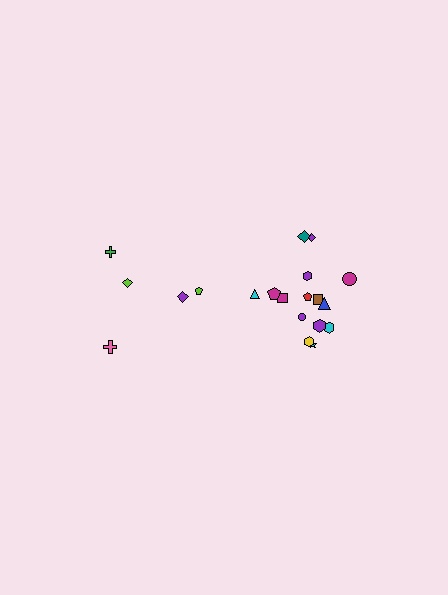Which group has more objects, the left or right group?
The right group.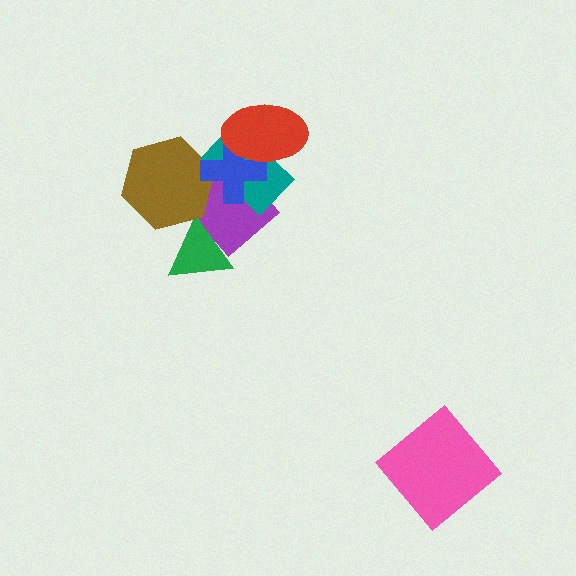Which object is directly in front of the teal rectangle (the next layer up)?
The blue cross is directly in front of the teal rectangle.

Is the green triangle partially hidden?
Yes, it is partially covered by another shape.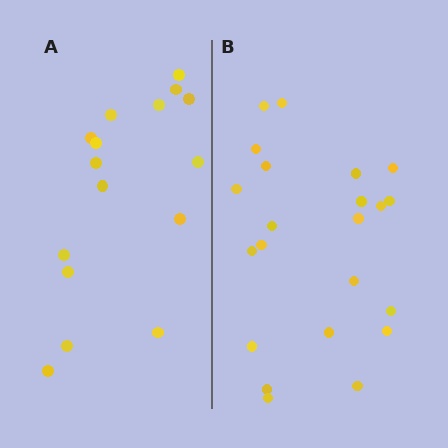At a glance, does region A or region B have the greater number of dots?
Region B (the right region) has more dots.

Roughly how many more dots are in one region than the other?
Region B has about 6 more dots than region A.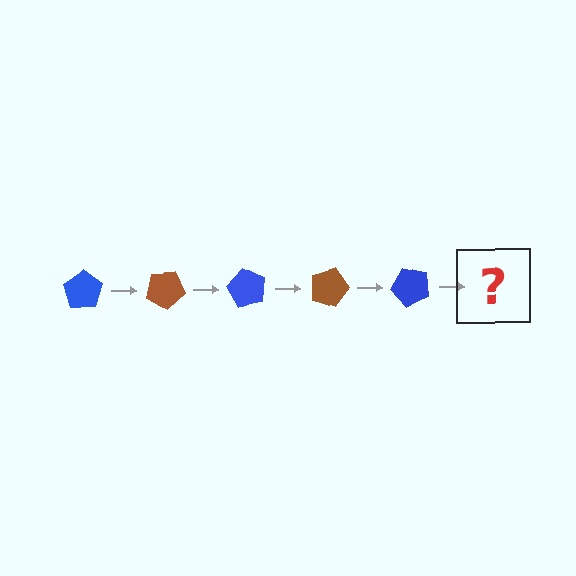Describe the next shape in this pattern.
It should be a brown pentagon, rotated 150 degrees from the start.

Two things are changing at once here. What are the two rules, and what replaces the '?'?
The two rules are that it rotates 30 degrees each step and the color cycles through blue and brown. The '?' should be a brown pentagon, rotated 150 degrees from the start.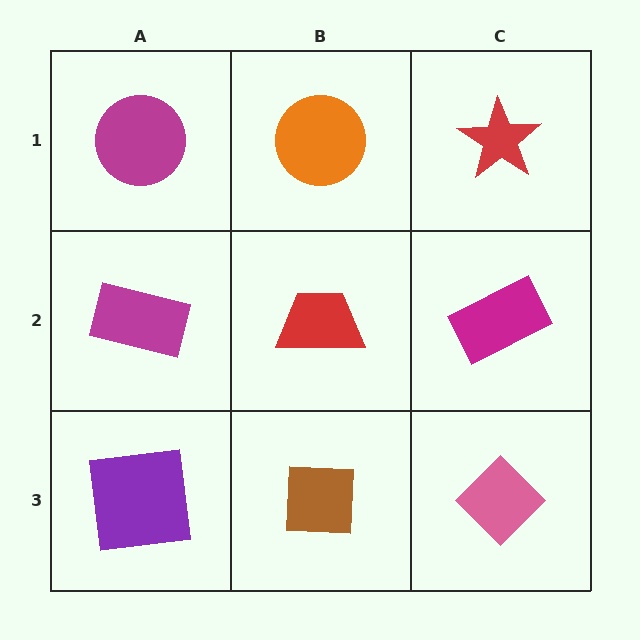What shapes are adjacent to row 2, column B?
An orange circle (row 1, column B), a brown square (row 3, column B), a magenta rectangle (row 2, column A), a magenta rectangle (row 2, column C).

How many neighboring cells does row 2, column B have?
4.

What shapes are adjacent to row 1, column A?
A magenta rectangle (row 2, column A), an orange circle (row 1, column B).